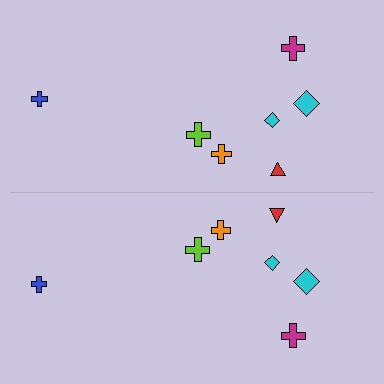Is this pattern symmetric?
Yes, this pattern has bilateral (reflection) symmetry.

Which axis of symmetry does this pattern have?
The pattern has a horizontal axis of symmetry running through the center of the image.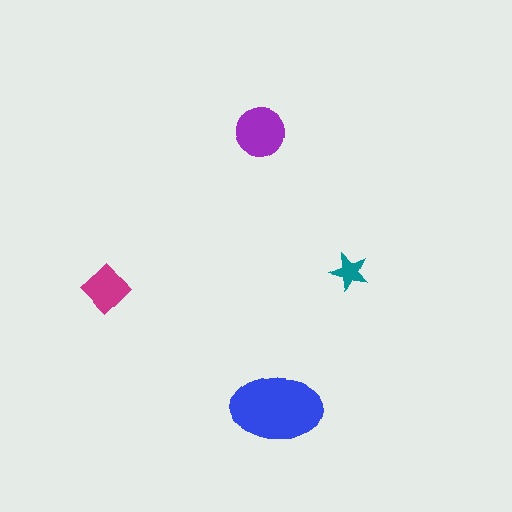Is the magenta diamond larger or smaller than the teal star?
Larger.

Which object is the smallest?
The teal star.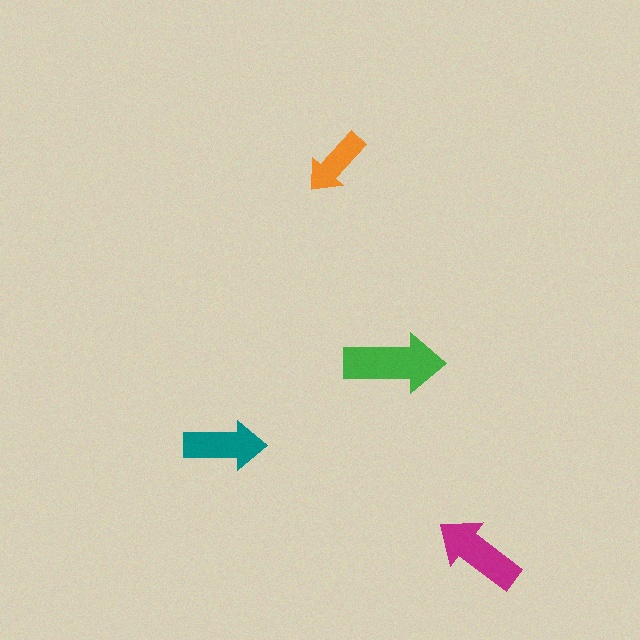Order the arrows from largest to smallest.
the green one, the magenta one, the teal one, the orange one.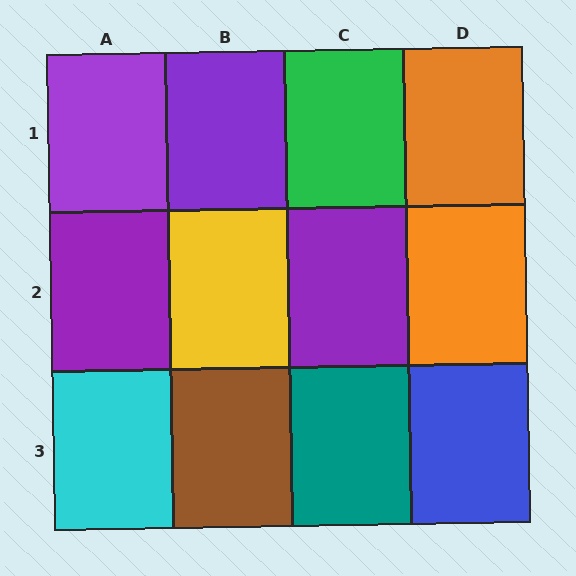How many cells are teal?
1 cell is teal.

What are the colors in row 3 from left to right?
Cyan, brown, teal, blue.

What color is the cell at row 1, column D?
Orange.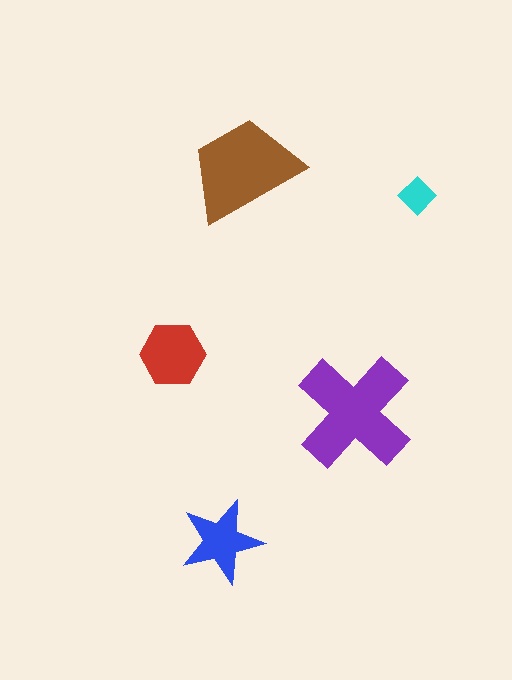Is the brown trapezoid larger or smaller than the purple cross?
Smaller.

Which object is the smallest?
The cyan diamond.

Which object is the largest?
The purple cross.